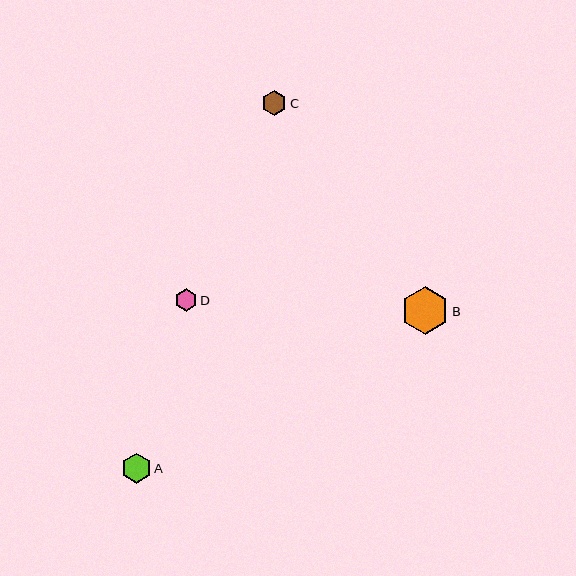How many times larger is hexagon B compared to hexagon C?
Hexagon B is approximately 1.9 times the size of hexagon C.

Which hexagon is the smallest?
Hexagon D is the smallest with a size of approximately 23 pixels.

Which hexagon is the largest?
Hexagon B is the largest with a size of approximately 47 pixels.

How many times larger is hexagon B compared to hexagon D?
Hexagon B is approximately 2.1 times the size of hexagon D.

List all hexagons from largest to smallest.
From largest to smallest: B, A, C, D.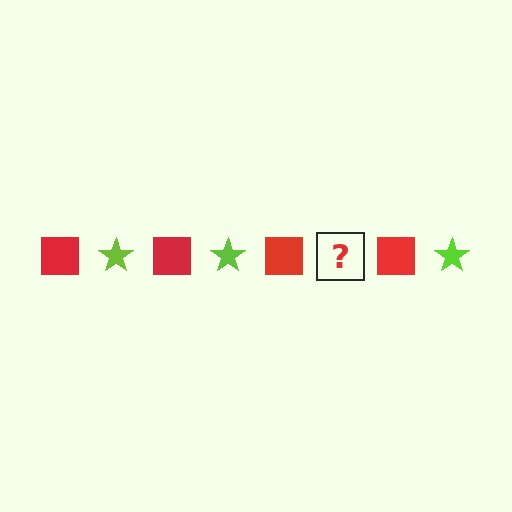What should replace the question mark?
The question mark should be replaced with a lime star.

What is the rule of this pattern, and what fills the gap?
The rule is that the pattern alternates between red square and lime star. The gap should be filled with a lime star.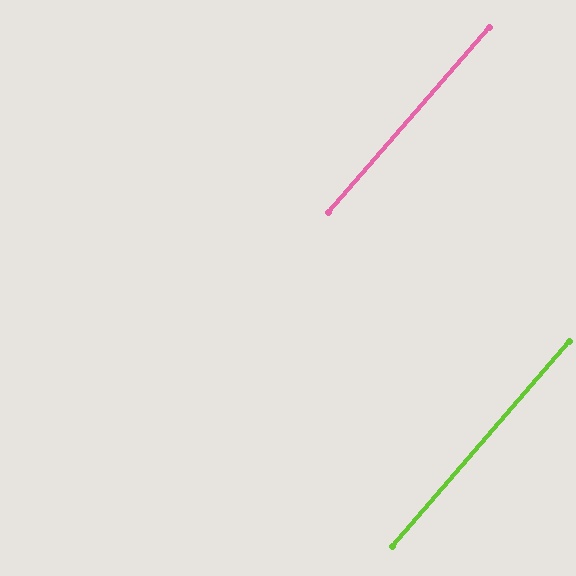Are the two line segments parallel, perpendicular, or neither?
Parallel — their directions differ by only 0.2°.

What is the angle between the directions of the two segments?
Approximately 0 degrees.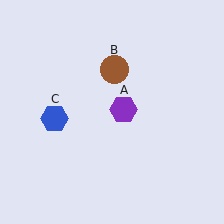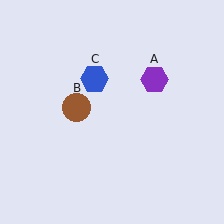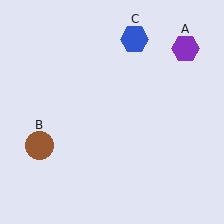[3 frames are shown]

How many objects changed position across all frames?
3 objects changed position: purple hexagon (object A), brown circle (object B), blue hexagon (object C).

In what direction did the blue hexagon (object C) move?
The blue hexagon (object C) moved up and to the right.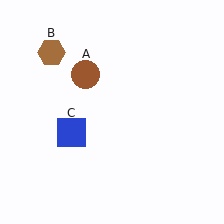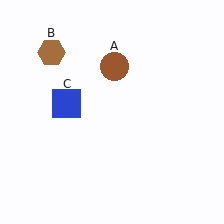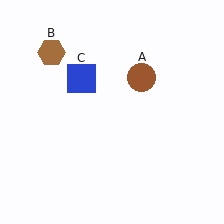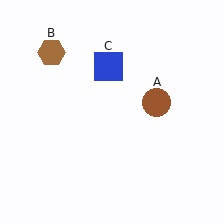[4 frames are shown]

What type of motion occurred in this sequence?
The brown circle (object A), blue square (object C) rotated clockwise around the center of the scene.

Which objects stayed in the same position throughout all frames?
Brown hexagon (object B) remained stationary.